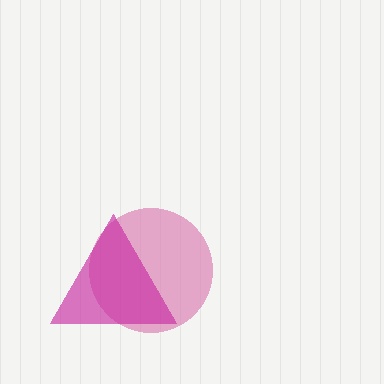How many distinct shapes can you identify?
There are 2 distinct shapes: a pink circle, a magenta triangle.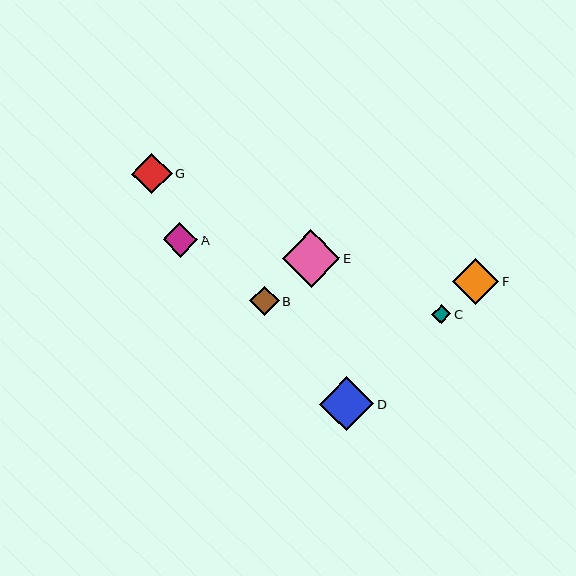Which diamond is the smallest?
Diamond C is the smallest with a size of approximately 19 pixels.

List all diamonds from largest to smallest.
From largest to smallest: E, D, F, G, A, B, C.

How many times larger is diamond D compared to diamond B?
Diamond D is approximately 1.8 times the size of diamond B.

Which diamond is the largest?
Diamond E is the largest with a size of approximately 57 pixels.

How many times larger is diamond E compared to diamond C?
Diamond E is approximately 3.0 times the size of diamond C.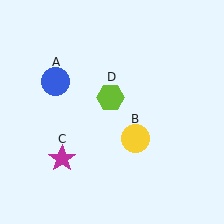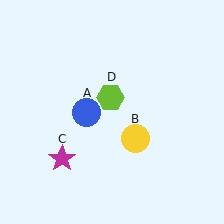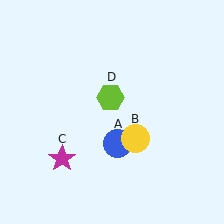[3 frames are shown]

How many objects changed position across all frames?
1 object changed position: blue circle (object A).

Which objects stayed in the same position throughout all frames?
Yellow circle (object B) and magenta star (object C) and lime hexagon (object D) remained stationary.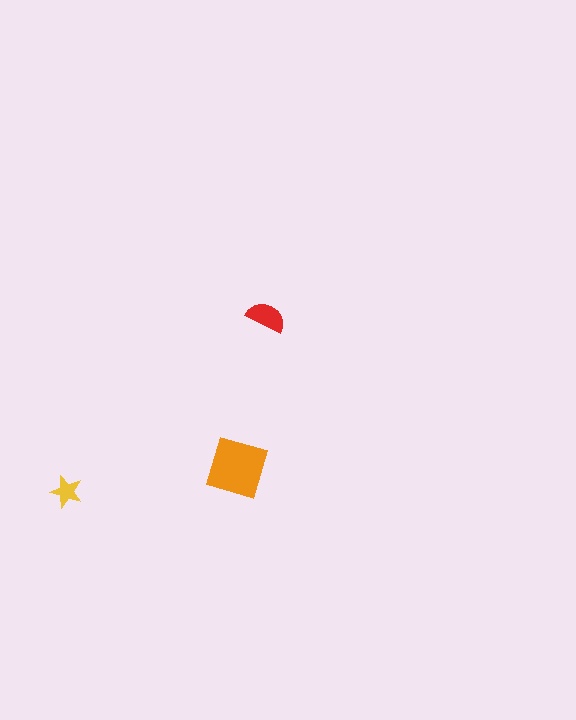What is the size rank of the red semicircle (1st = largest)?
2nd.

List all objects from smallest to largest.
The yellow star, the red semicircle, the orange square.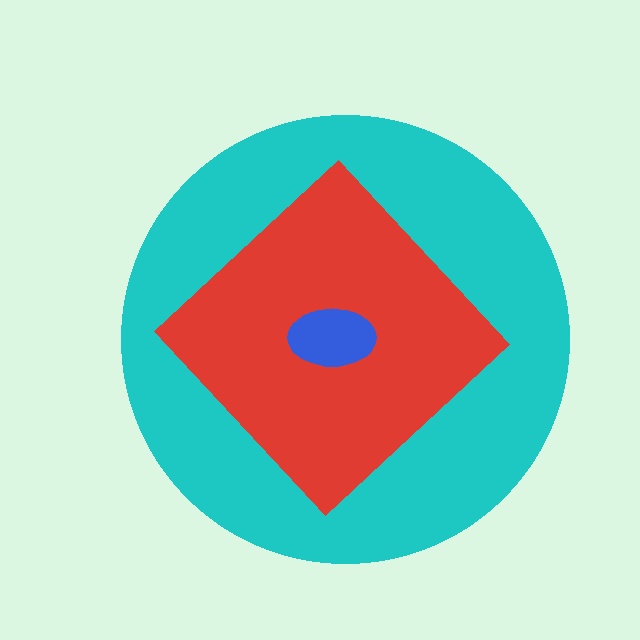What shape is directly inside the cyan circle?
The red diamond.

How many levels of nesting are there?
3.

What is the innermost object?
The blue ellipse.